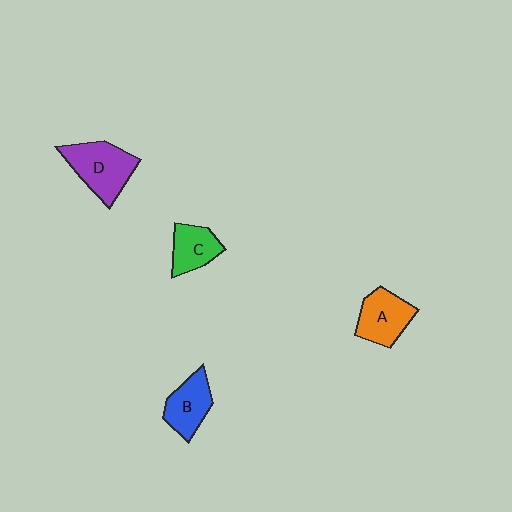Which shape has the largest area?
Shape D (purple).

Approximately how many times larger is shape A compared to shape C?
Approximately 1.3 times.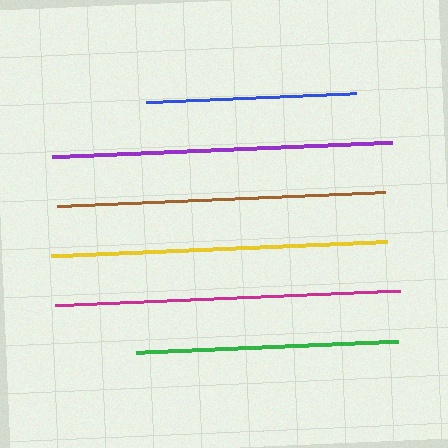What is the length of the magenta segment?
The magenta segment is approximately 345 pixels long.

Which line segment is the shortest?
The blue line is the shortest at approximately 211 pixels.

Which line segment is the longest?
The magenta line is the longest at approximately 345 pixels.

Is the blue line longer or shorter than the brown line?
The brown line is longer than the blue line.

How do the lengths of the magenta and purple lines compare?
The magenta and purple lines are approximately the same length.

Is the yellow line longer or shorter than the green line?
The yellow line is longer than the green line.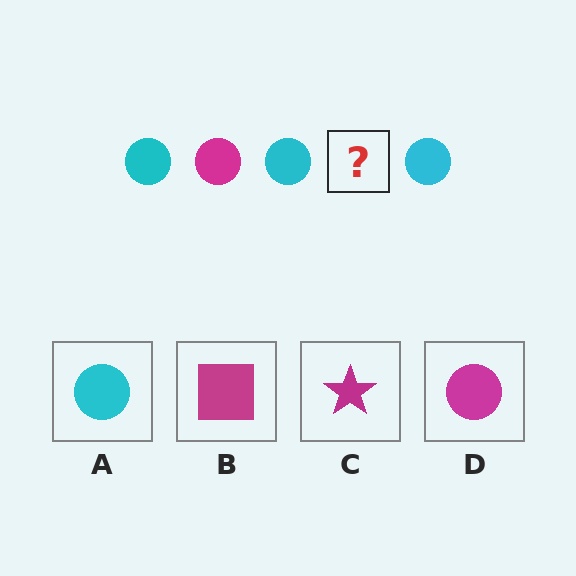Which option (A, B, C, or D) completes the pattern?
D.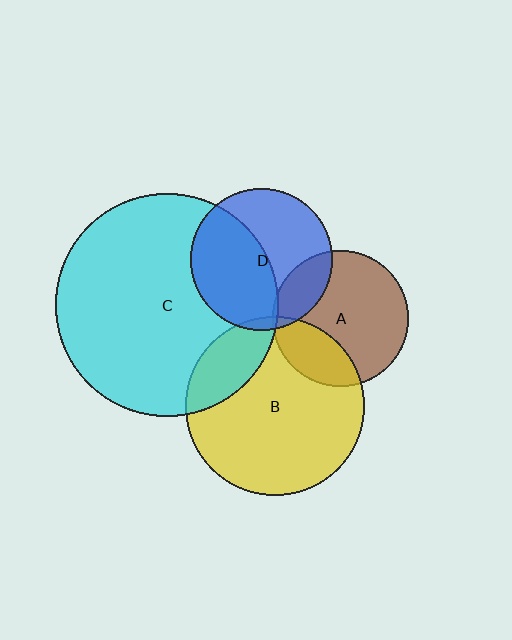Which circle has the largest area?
Circle C (cyan).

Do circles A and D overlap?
Yes.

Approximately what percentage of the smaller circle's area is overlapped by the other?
Approximately 20%.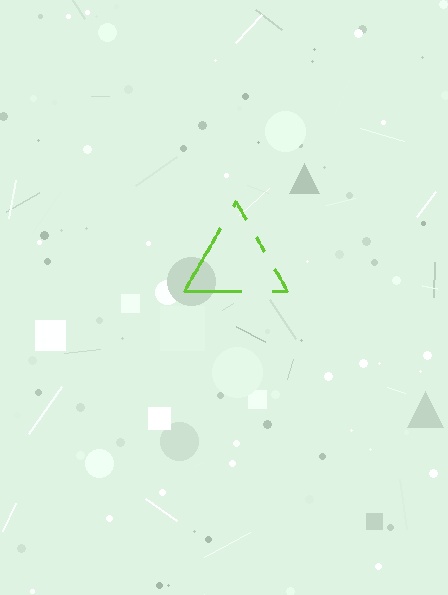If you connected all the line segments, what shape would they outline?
They would outline a triangle.